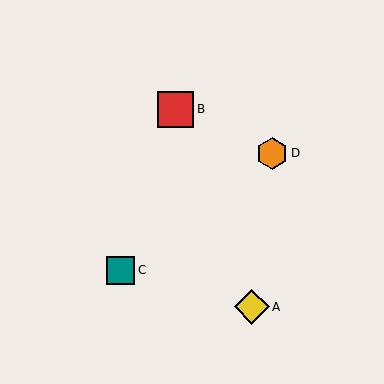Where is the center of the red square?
The center of the red square is at (176, 109).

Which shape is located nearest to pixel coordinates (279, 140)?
The orange hexagon (labeled D) at (272, 153) is nearest to that location.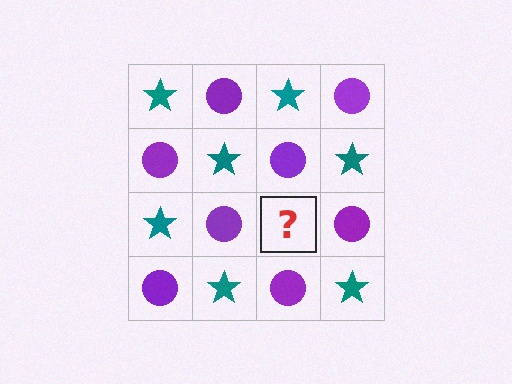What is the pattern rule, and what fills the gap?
The rule is that it alternates teal star and purple circle in a checkerboard pattern. The gap should be filled with a teal star.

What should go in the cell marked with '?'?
The missing cell should contain a teal star.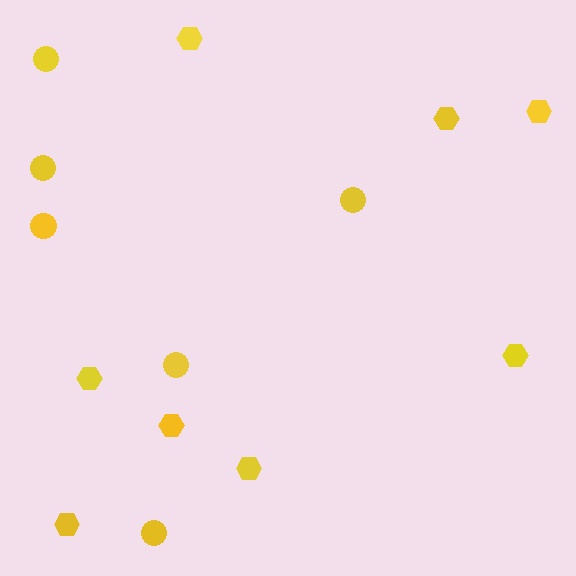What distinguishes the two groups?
There are 2 groups: one group of hexagons (8) and one group of circles (6).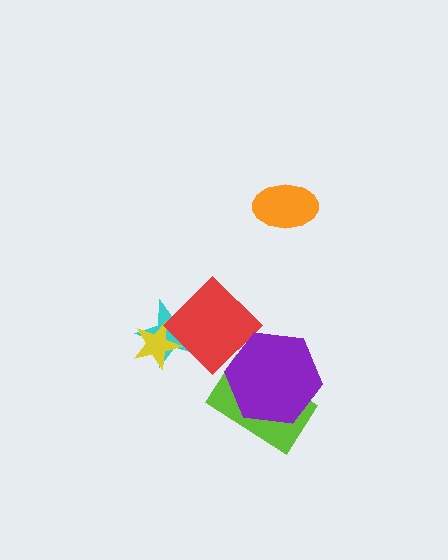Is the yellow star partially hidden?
Yes, it is partially covered by another shape.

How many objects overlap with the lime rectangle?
1 object overlaps with the lime rectangle.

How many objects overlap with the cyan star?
2 objects overlap with the cyan star.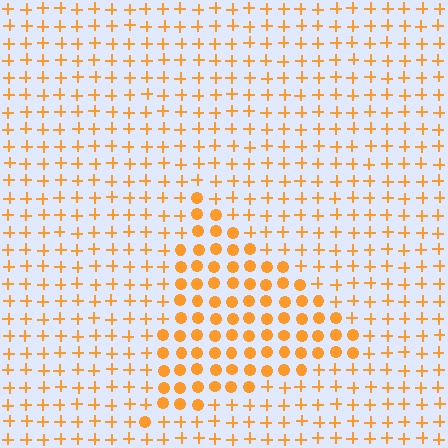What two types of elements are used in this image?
The image uses circles inside the triangle region and plus signs outside it.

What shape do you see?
I see a triangle.